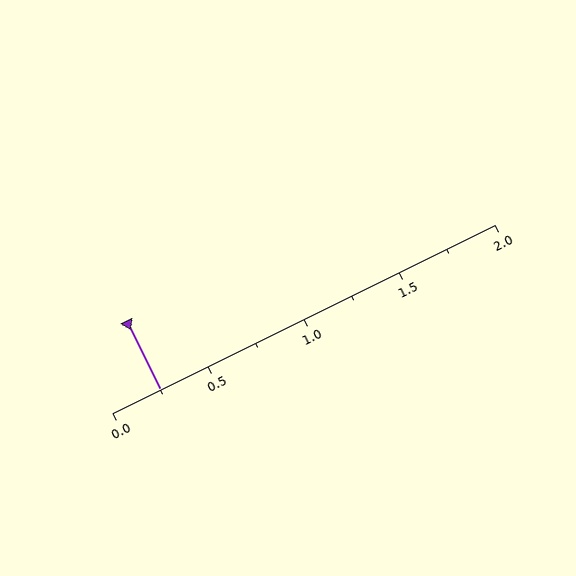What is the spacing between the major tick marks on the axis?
The major ticks are spaced 0.5 apart.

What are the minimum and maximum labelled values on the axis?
The axis runs from 0.0 to 2.0.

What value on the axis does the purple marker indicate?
The marker indicates approximately 0.25.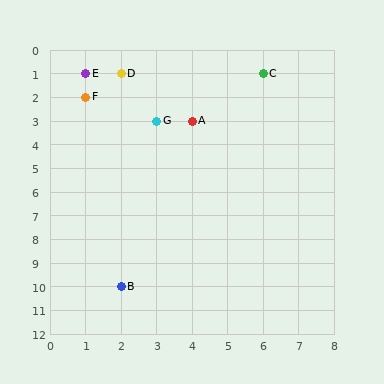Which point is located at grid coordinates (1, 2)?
Point F is at (1, 2).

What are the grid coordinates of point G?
Point G is at grid coordinates (3, 3).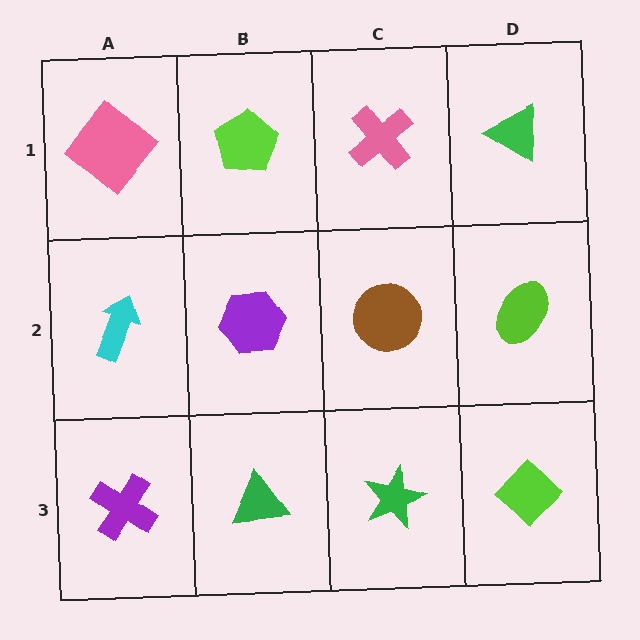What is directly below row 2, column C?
A green star.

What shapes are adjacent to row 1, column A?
A cyan arrow (row 2, column A), a lime pentagon (row 1, column B).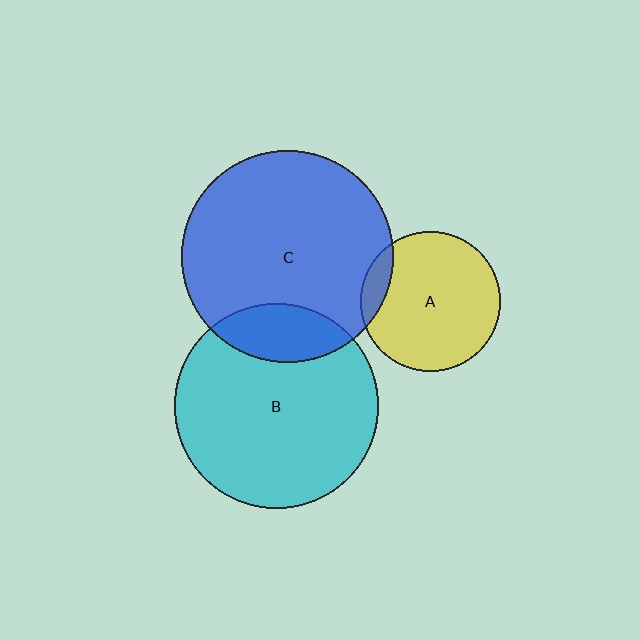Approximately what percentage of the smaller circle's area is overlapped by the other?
Approximately 10%.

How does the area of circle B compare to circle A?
Approximately 2.1 times.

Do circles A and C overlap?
Yes.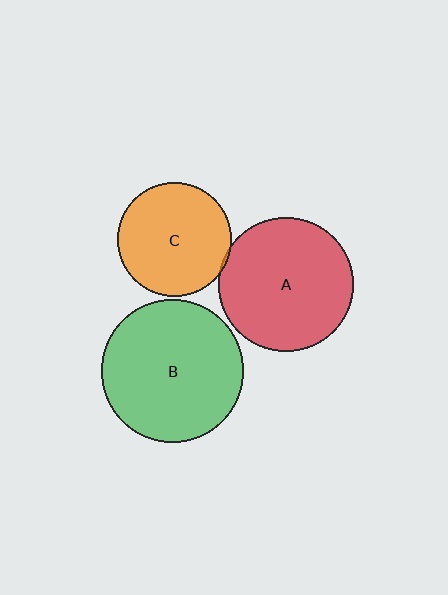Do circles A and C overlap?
Yes.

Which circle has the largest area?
Circle B (green).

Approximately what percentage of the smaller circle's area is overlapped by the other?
Approximately 5%.